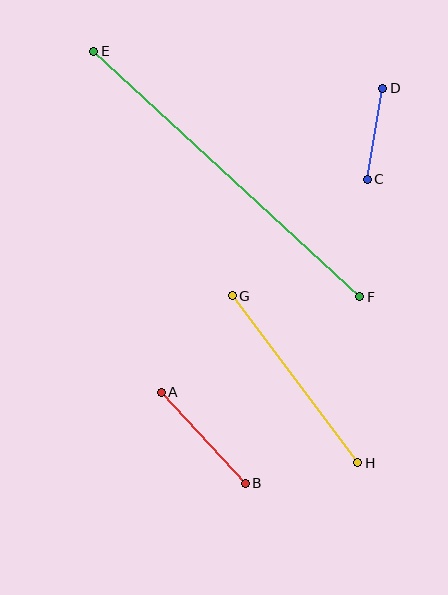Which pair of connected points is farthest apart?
Points E and F are farthest apart.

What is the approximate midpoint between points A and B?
The midpoint is at approximately (203, 438) pixels.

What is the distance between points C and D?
The distance is approximately 92 pixels.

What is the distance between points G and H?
The distance is approximately 209 pixels.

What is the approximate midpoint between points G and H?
The midpoint is at approximately (295, 379) pixels.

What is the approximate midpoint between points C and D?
The midpoint is at approximately (375, 134) pixels.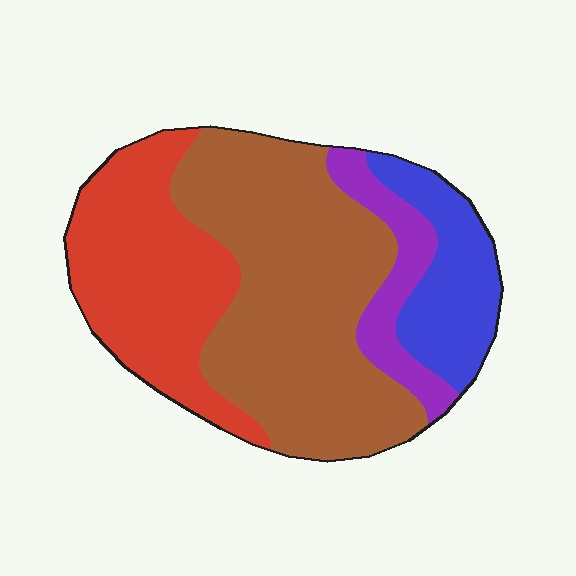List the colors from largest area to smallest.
From largest to smallest: brown, red, blue, purple.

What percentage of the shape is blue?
Blue takes up less than a sixth of the shape.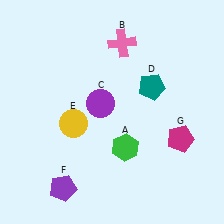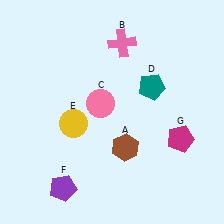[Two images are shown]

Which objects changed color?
A changed from green to brown. C changed from purple to pink.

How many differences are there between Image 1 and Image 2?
There are 2 differences between the two images.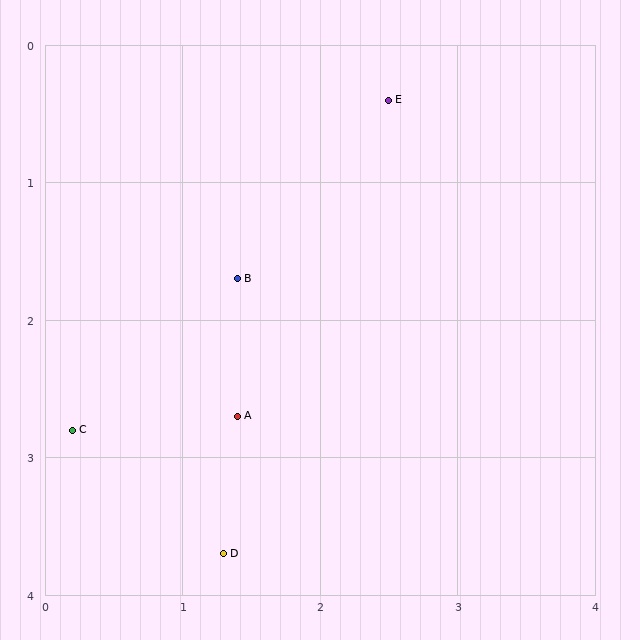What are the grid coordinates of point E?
Point E is at approximately (2.5, 0.4).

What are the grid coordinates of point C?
Point C is at approximately (0.2, 2.8).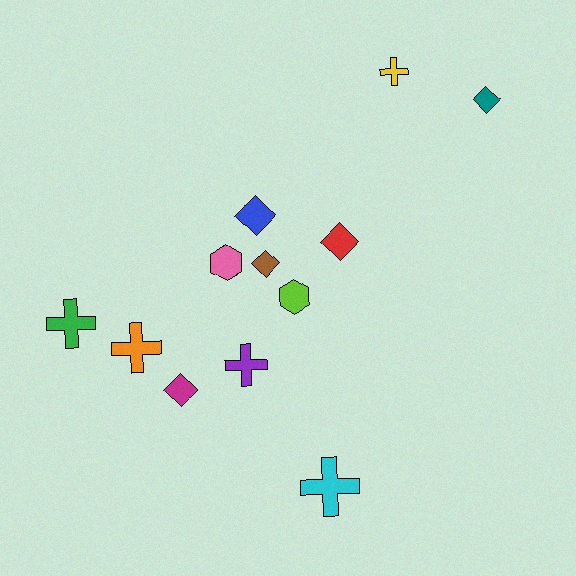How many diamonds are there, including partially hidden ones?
There are 5 diamonds.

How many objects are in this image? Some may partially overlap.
There are 12 objects.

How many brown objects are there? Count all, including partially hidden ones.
There is 1 brown object.